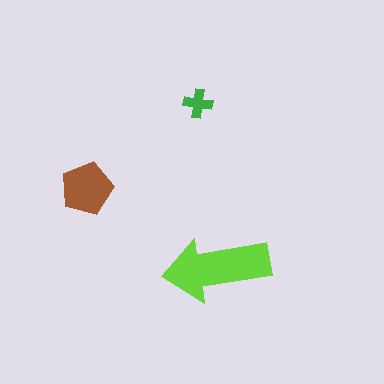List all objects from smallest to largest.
The green cross, the brown pentagon, the lime arrow.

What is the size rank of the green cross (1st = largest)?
3rd.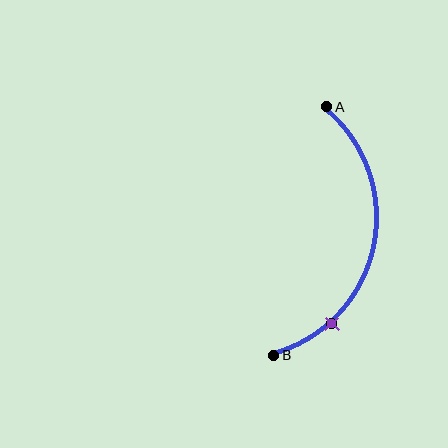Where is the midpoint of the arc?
The arc midpoint is the point on the curve farthest from the straight line joining A and B. It sits to the right of that line.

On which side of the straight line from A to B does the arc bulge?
The arc bulges to the right of the straight line connecting A and B.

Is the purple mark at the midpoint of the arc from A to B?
No. The purple mark lies on the arc but is closer to endpoint B. The arc midpoint would be at the point on the curve equidistant along the arc from both A and B.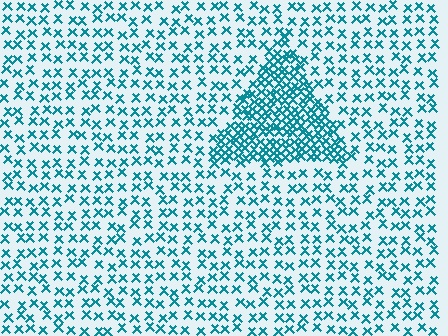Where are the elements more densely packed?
The elements are more densely packed inside the triangle boundary.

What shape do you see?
I see a triangle.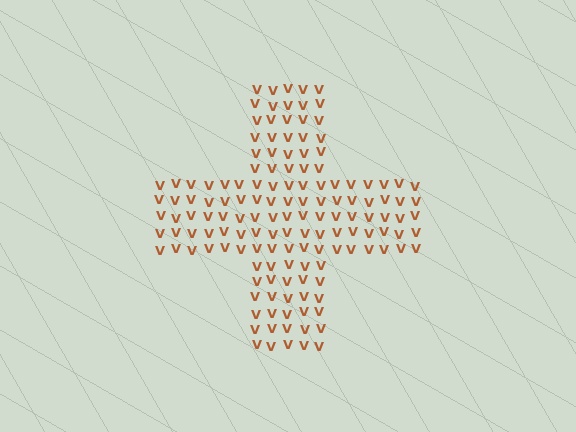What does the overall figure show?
The overall figure shows a cross.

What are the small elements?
The small elements are letter V's.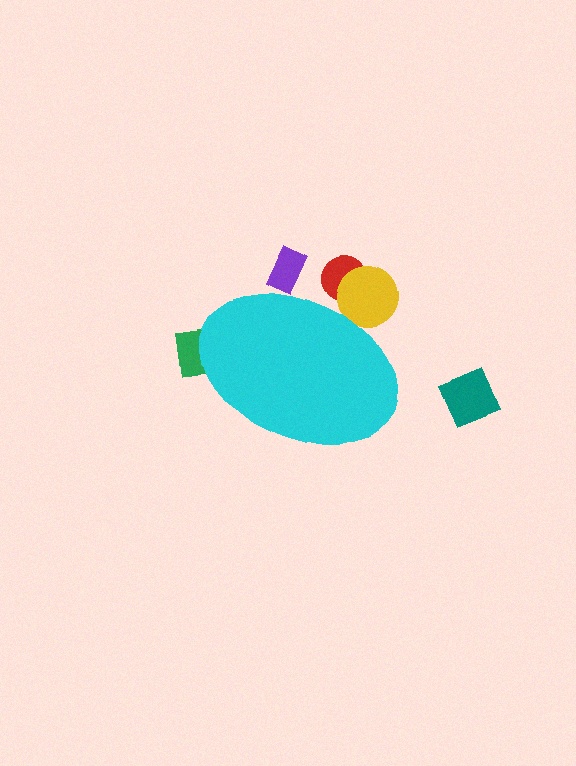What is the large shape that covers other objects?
A cyan ellipse.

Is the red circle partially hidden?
Yes, the red circle is partially hidden behind the cyan ellipse.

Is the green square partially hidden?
Yes, the green square is partially hidden behind the cyan ellipse.